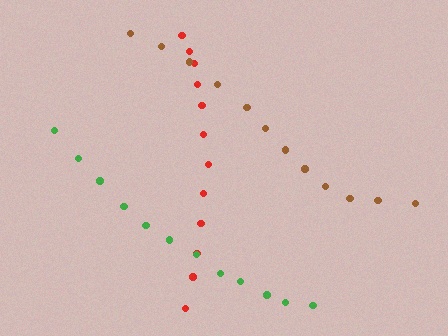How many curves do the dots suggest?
There are 3 distinct paths.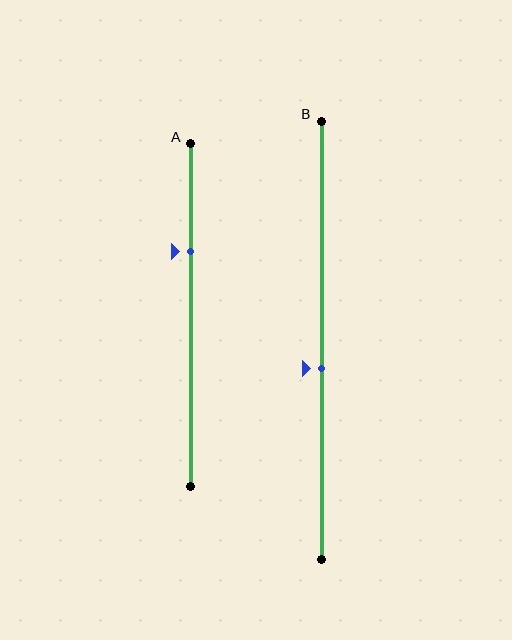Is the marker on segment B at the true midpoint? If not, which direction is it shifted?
No, the marker on segment B is shifted downward by about 6% of the segment length.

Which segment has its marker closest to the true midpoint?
Segment B has its marker closest to the true midpoint.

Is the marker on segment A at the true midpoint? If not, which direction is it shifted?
No, the marker on segment A is shifted upward by about 19% of the segment length.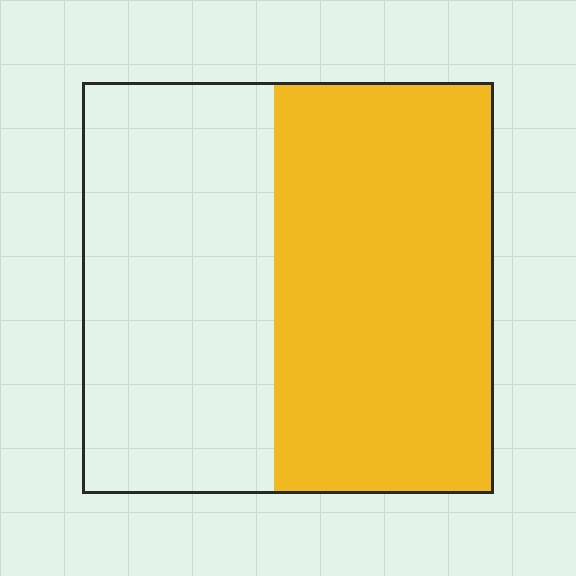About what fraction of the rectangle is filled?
About one half (1/2).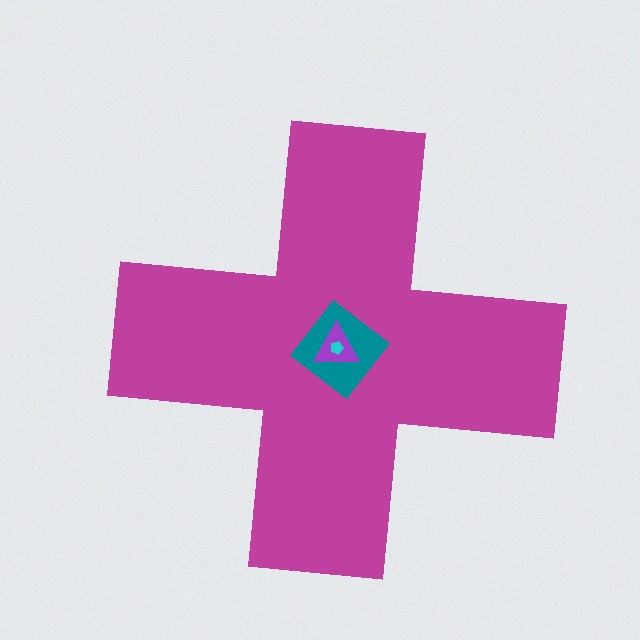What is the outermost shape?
The magenta cross.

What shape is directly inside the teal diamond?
The purple triangle.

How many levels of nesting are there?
4.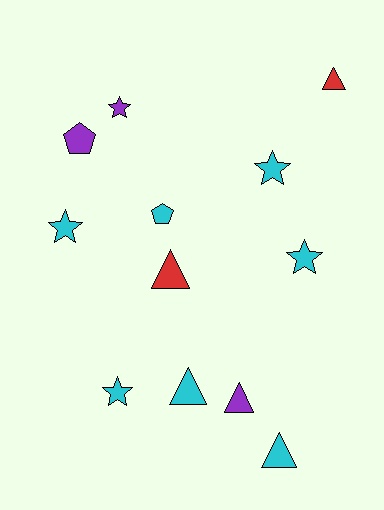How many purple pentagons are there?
There is 1 purple pentagon.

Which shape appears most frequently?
Triangle, with 5 objects.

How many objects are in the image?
There are 12 objects.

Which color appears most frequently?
Cyan, with 7 objects.